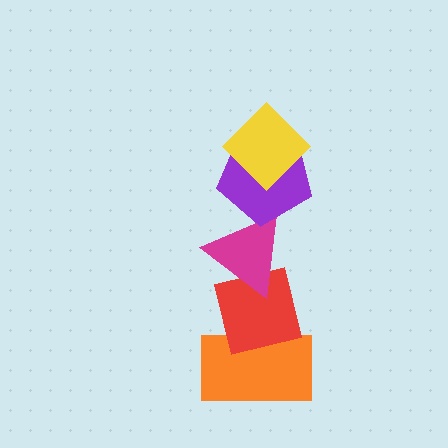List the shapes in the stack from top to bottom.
From top to bottom: the yellow diamond, the purple pentagon, the magenta triangle, the red square, the orange rectangle.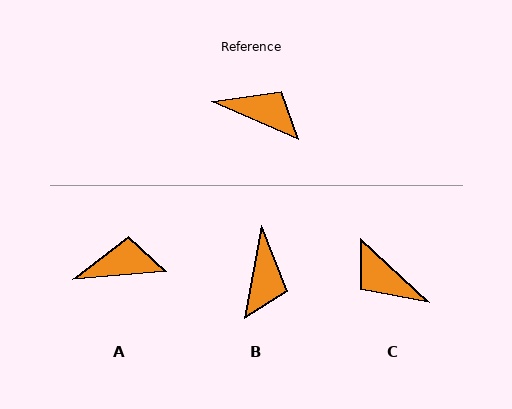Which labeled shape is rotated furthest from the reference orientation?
C, about 161 degrees away.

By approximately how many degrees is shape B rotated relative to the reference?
Approximately 77 degrees clockwise.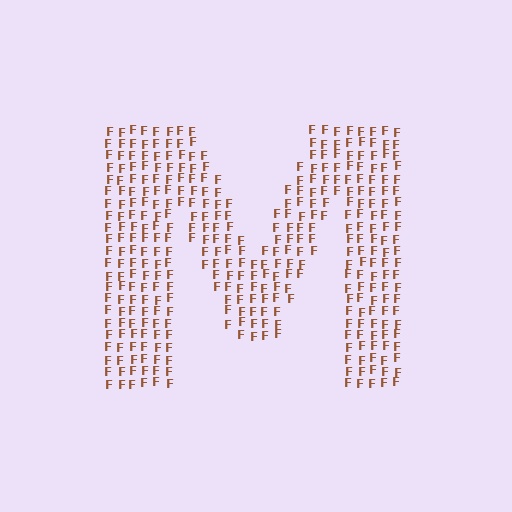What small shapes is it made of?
It is made of small letter F's.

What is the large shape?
The large shape is the letter M.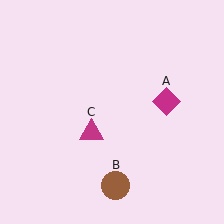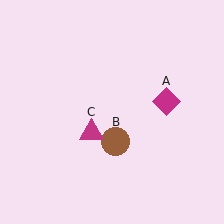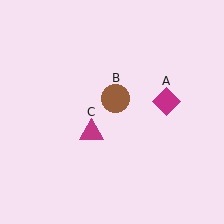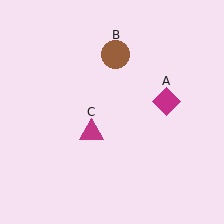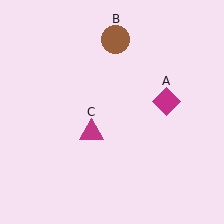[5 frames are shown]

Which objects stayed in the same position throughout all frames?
Magenta diamond (object A) and magenta triangle (object C) remained stationary.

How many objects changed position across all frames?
1 object changed position: brown circle (object B).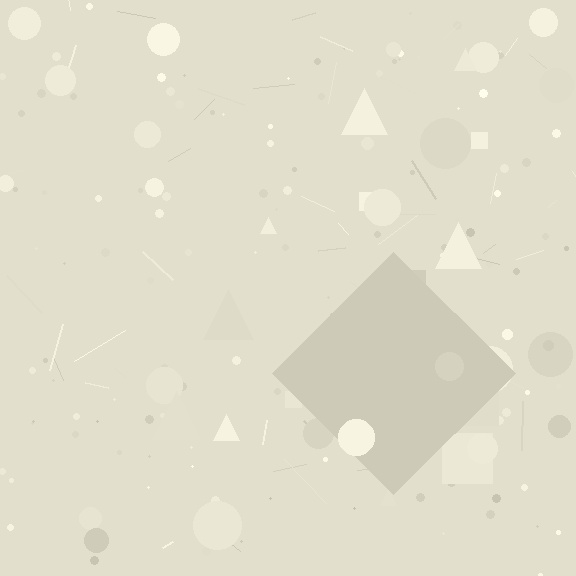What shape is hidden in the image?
A diamond is hidden in the image.